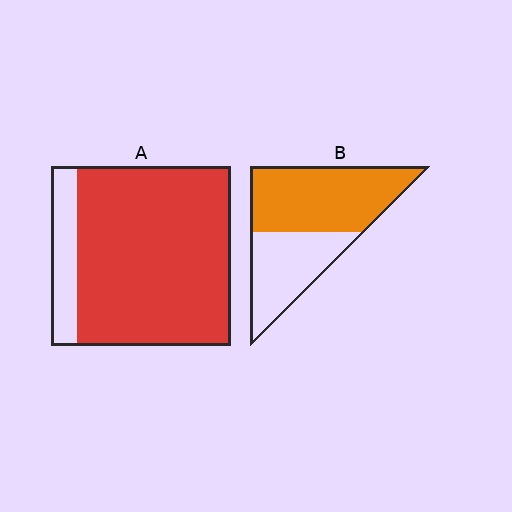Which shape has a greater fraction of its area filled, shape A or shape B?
Shape A.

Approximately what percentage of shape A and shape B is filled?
A is approximately 85% and B is approximately 60%.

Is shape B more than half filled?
Yes.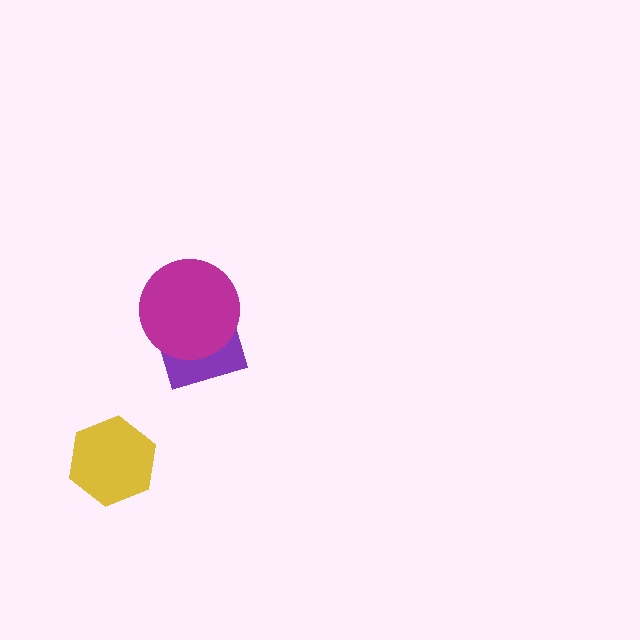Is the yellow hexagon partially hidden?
No, no other shape covers it.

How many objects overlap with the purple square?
1 object overlaps with the purple square.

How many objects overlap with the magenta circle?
1 object overlaps with the magenta circle.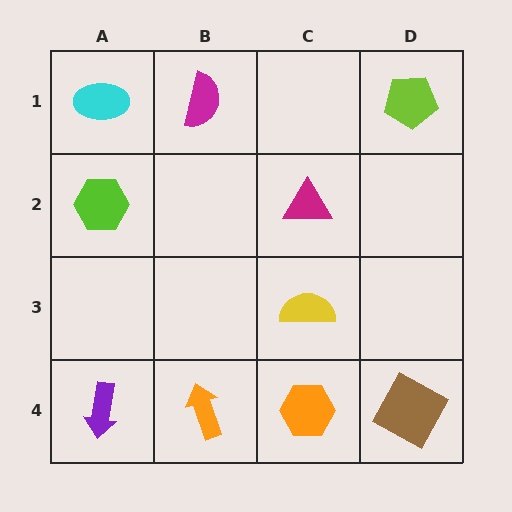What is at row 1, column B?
A magenta semicircle.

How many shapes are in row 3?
1 shape.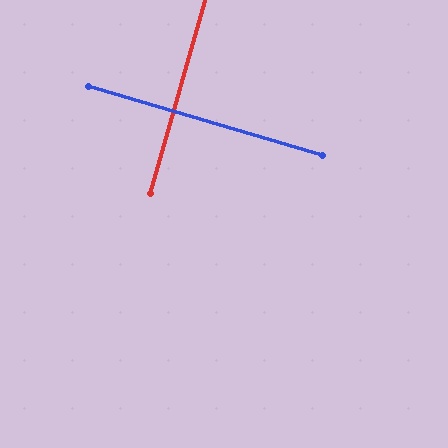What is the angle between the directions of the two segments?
Approximately 89 degrees.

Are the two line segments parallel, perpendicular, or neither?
Perpendicular — they meet at approximately 89°.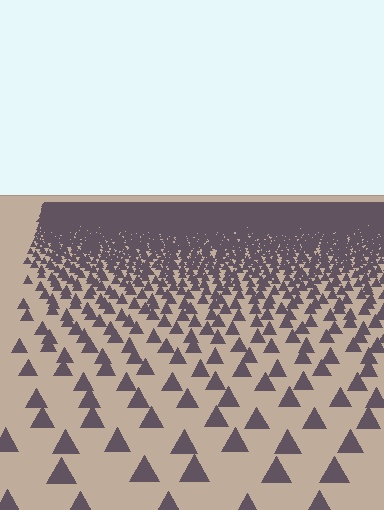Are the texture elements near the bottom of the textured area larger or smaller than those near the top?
Larger. Near the bottom, elements are closer to the viewer and appear at a bigger on-screen size.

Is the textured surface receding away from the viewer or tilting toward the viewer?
The surface is receding away from the viewer. Texture elements get smaller and denser toward the top.